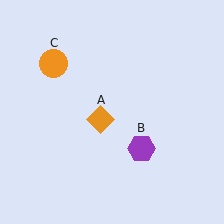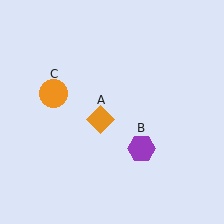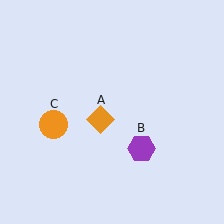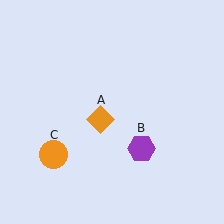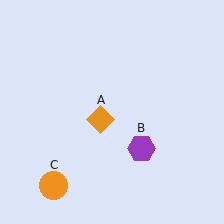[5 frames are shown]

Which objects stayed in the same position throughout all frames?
Orange diamond (object A) and purple hexagon (object B) remained stationary.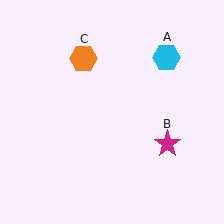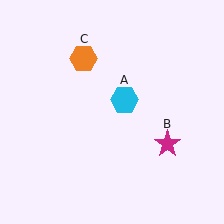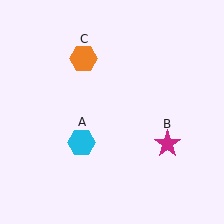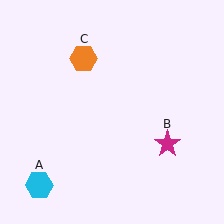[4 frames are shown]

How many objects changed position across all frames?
1 object changed position: cyan hexagon (object A).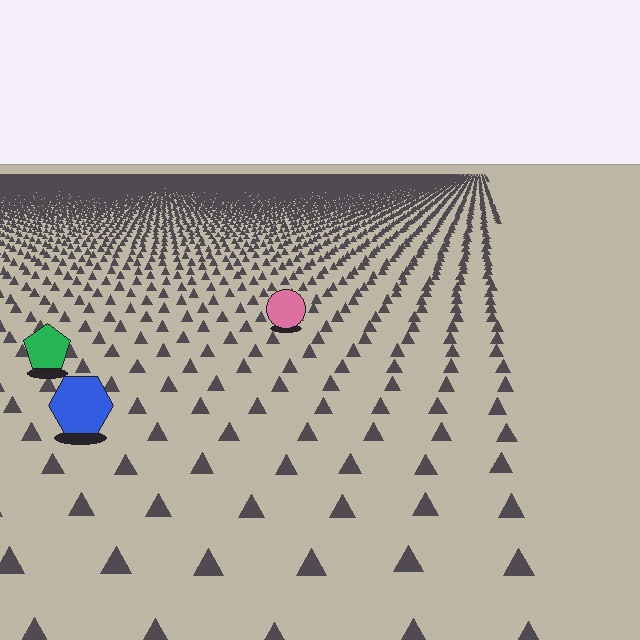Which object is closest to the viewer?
The blue hexagon is closest. The texture marks near it are larger and more spread out.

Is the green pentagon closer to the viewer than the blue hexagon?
No. The blue hexagon is closer — you can tell from the texture gradient: the ground texture is coarser near it.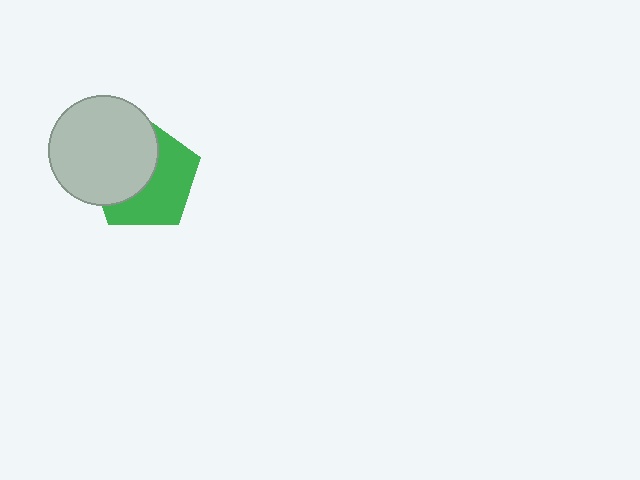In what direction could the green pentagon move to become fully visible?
The green pentagon could move right. That would shift it out from behind the light gray circle entirely.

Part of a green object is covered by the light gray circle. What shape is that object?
It is a pentagon.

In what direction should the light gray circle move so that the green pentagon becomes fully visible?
The light gray circle should move left. That is the shortest direction to clear the overlap and leave the green pentagon fully visible.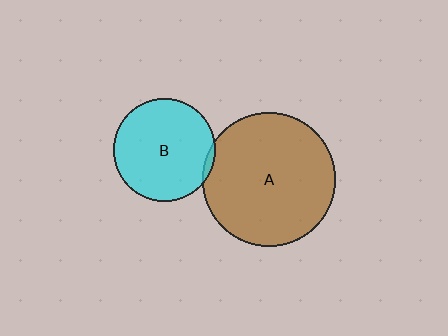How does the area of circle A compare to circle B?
Approximately 1.7 times.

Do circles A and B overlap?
Yes.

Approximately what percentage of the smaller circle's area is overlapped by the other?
Approximately 5%.